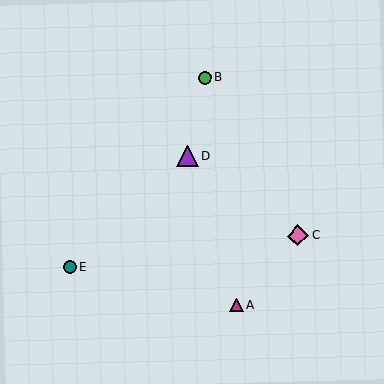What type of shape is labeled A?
Shape A is a magenta triangle.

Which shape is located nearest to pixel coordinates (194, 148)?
The purple triangle (labeled D) at (188, 156) is nearest to that location.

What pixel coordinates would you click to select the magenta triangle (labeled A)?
Click at (236, 305) to select the magenta triangle A.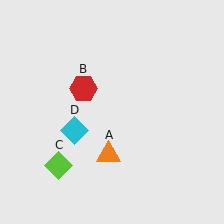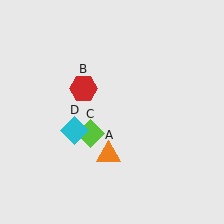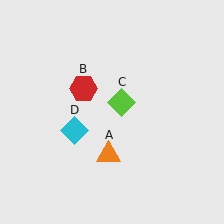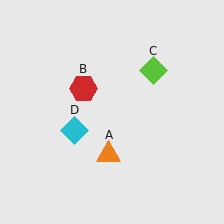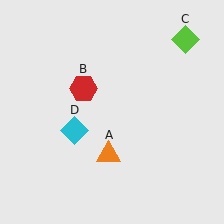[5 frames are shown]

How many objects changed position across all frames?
1 object changed position: lime diamond (object C).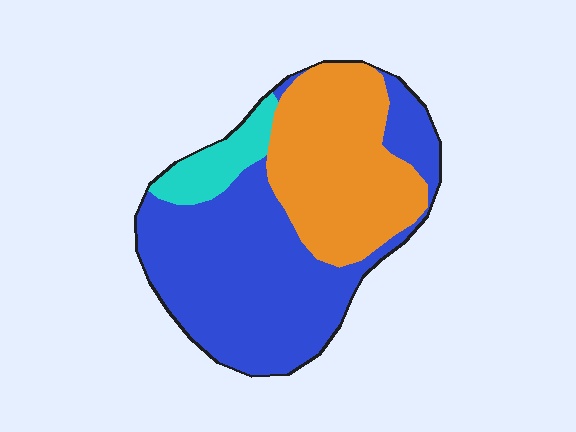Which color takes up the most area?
Blue, at roughly 55%.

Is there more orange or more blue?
Blue.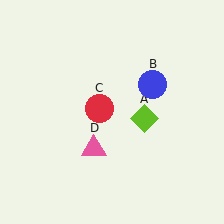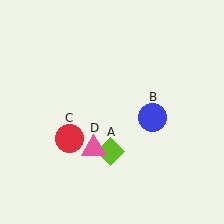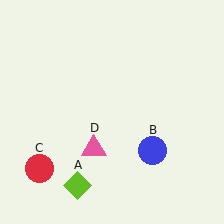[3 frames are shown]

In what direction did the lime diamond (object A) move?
The lime diamond (object A) moved down and to the left.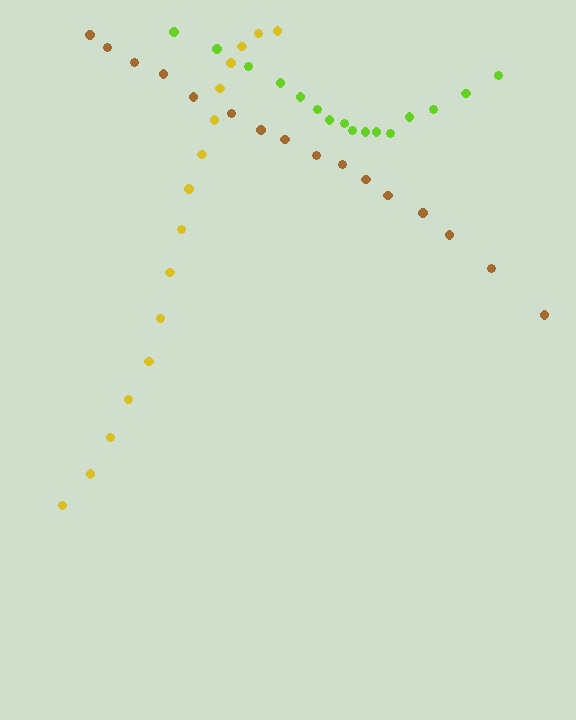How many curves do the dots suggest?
There are 3 distinct paths.